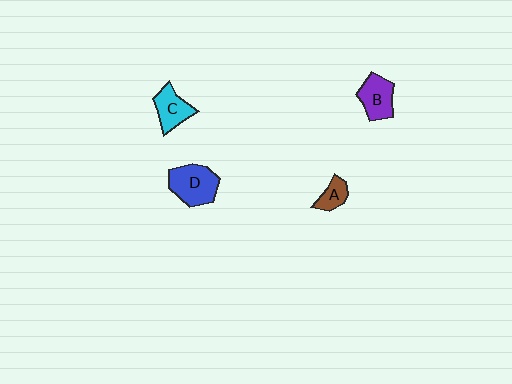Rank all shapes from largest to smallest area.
From largest to smallest: D (blue), B (purple), C (cyan), A (brown).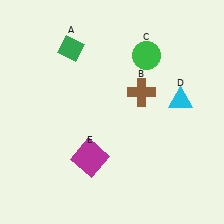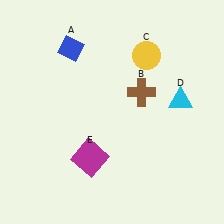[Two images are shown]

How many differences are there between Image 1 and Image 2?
There are 2 differences between the two images.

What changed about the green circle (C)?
In Image 1, C is green. In Image 2, it changed to yellow.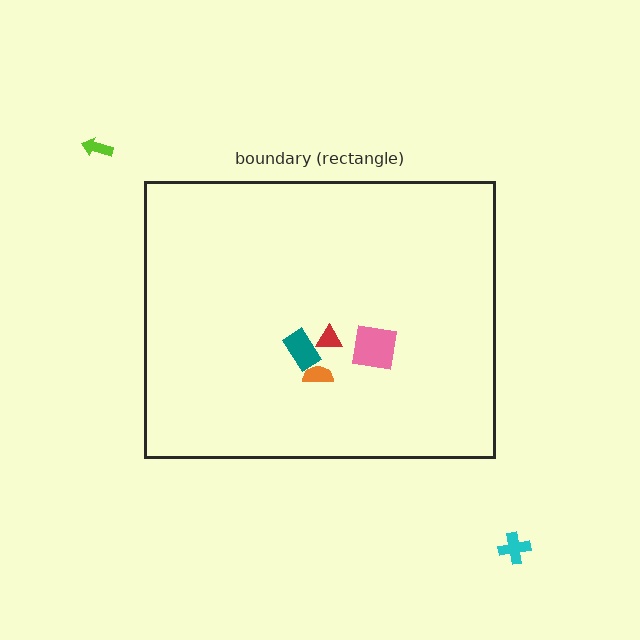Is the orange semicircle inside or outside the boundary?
Inside.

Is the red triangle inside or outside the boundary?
Inside.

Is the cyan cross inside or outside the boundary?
Outside.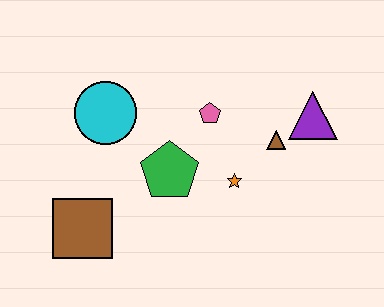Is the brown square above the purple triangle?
No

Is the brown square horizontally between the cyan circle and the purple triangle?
No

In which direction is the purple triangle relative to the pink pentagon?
The purple triangle is to the right of the pink pentagon.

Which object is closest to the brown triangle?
The purple triangle is closest to the brown triangle.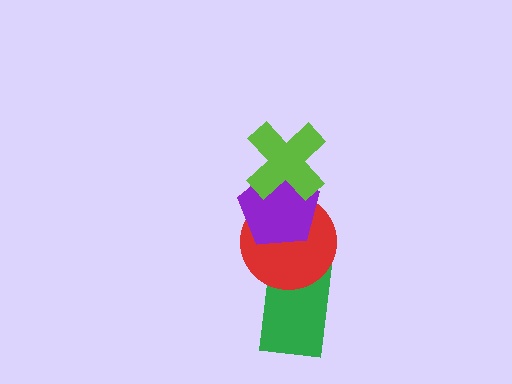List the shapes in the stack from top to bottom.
From top to bottom: the lime cross, the purple pentagon, the red circle, the green rectangle.